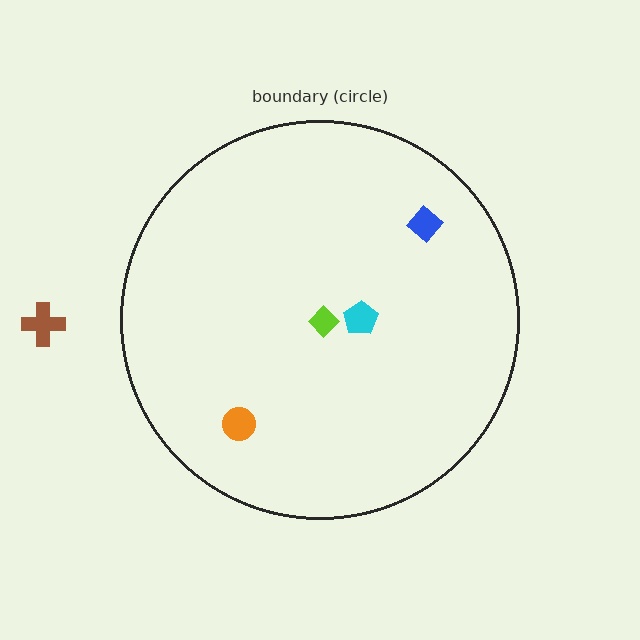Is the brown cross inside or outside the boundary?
Outside.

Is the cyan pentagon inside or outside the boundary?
Inside.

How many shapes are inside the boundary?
4 inside, 1 outside.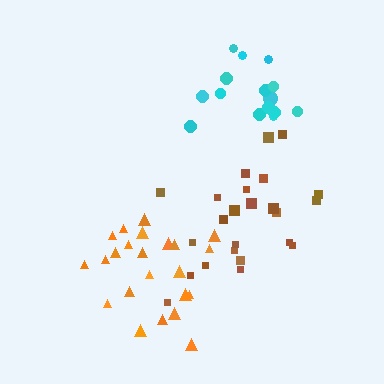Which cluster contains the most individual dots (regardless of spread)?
Brown (24).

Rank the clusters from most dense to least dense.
cyan, orange, brown.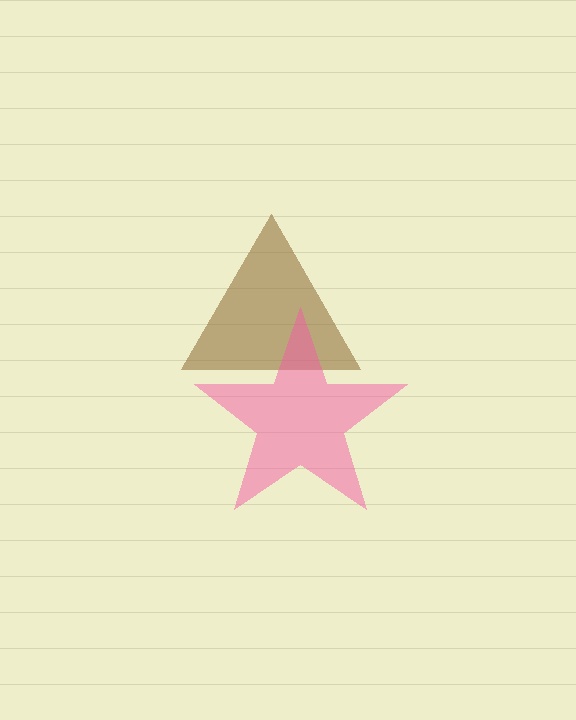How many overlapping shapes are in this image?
There are 2 overlapping shapes in the image.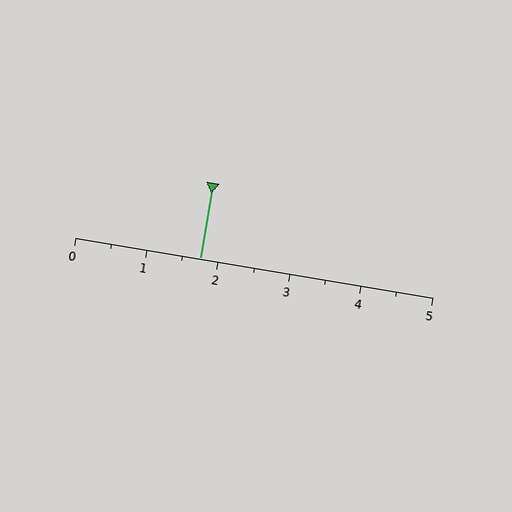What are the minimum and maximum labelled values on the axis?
The axis runs from 0 to 5.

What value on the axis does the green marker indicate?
The marker indicates approximately 1.8.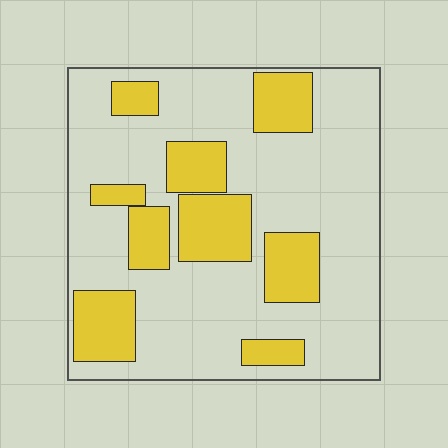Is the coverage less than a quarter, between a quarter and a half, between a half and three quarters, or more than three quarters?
Between a quarter and a half.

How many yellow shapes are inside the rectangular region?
9.